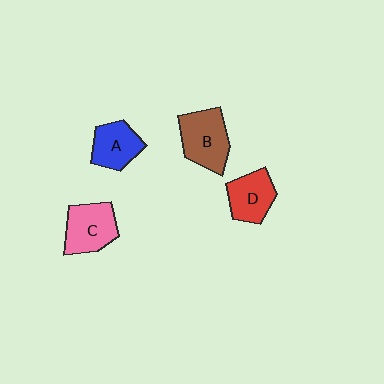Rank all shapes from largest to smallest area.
From largest to smallest: B (brown), C (pink), D (red), A (blue).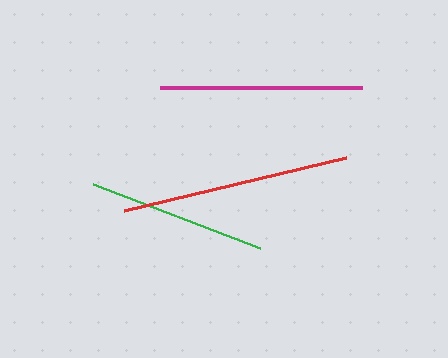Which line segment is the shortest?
The green line is the shortest at approximately 179 pixels.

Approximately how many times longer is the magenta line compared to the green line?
The magenta line is approximately 1.1 times the length of the green line.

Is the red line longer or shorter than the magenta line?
The red line is longer than the magenta line.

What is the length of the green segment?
The green segment is approximately 179 pixels long.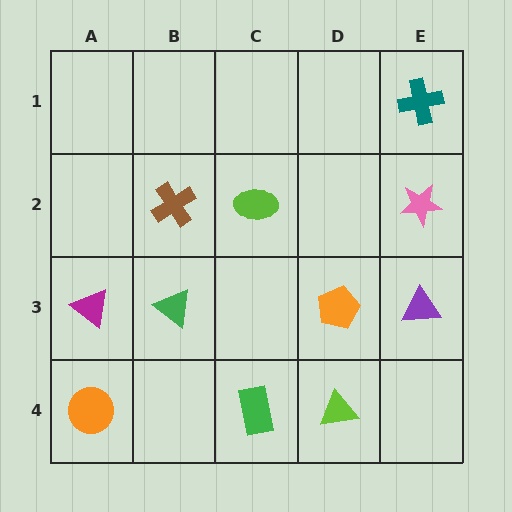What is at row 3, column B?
A green triangle.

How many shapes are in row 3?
4 shapes.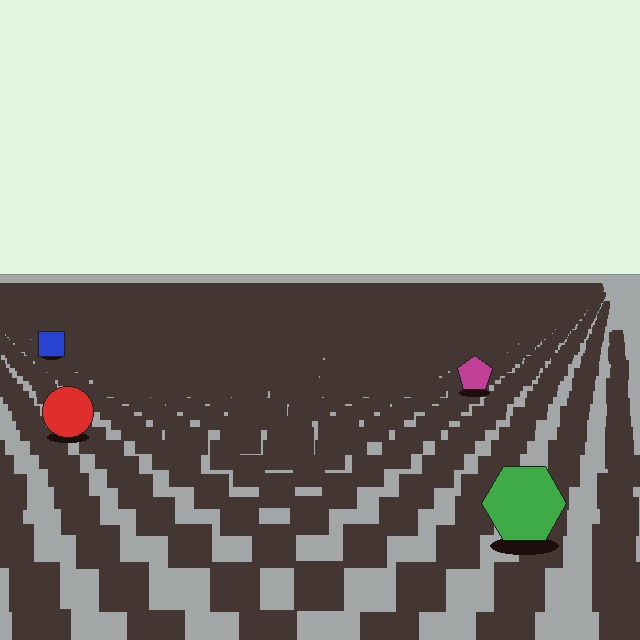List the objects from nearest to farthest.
From nearest to farthest: the green hexagon, the red circle, the magenta pentagon, the blue square.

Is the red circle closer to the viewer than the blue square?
Yes. The red circle is closer — you can tell from the texture gradient: the ground texture is coarser near it.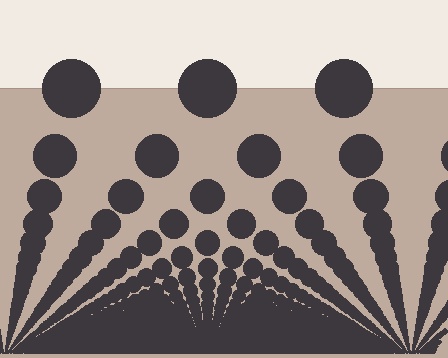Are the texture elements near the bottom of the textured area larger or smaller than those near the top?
Smaller. The gradient is inverted — elements near the bottom are smaller and denser.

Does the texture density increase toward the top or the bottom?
Density increases toward the bottom.